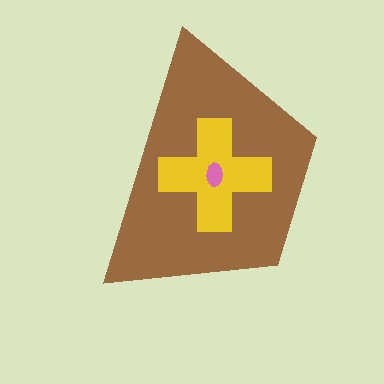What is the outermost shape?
The brown trapezoid.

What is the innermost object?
The pink ellipse.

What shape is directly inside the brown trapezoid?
The yellow cross.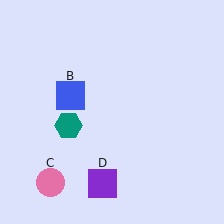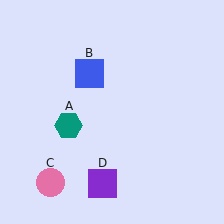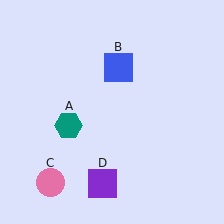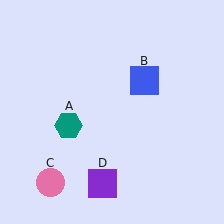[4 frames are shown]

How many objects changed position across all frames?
1 object changed position: blue square (object B).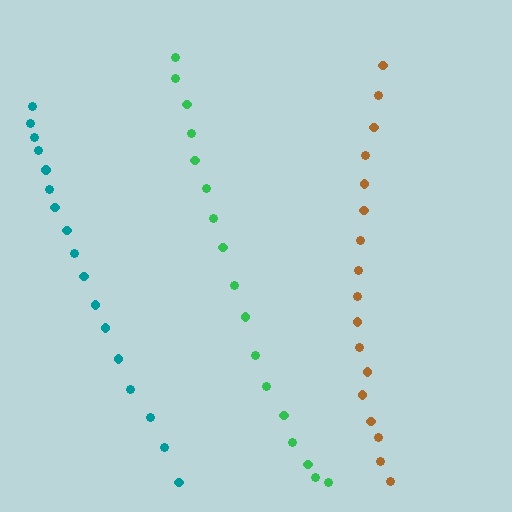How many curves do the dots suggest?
There are 3 distinct paths.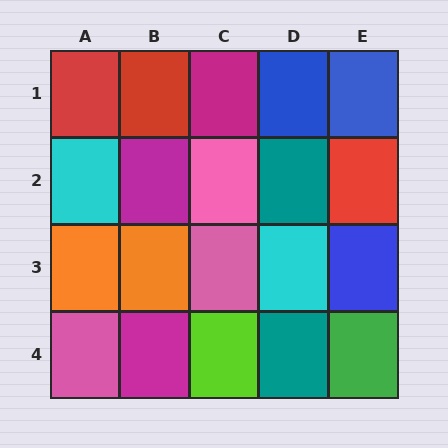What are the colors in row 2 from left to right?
Cyan, magenta, pink, teal, red.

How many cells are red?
3 cells are red.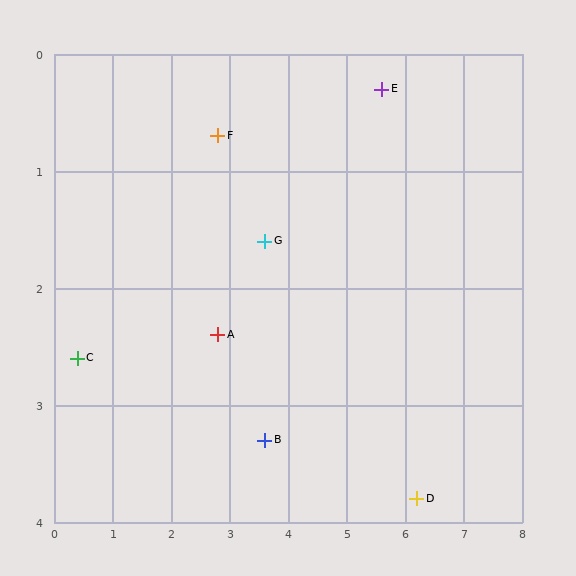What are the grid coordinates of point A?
Point A is at approximately (2.8, 2.4).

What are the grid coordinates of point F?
Point F is at approximately (2.8, 0.7).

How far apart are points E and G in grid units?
Points E and G are about 2.4 grid units apart.